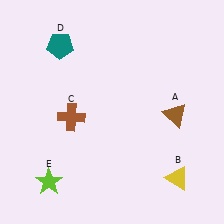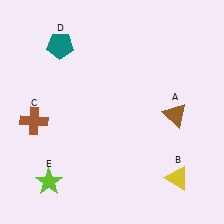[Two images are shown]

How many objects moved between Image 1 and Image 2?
1 object moved between the two images.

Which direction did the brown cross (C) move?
The brown cross (C) moved left.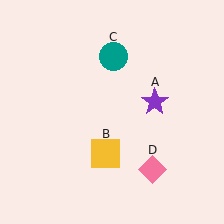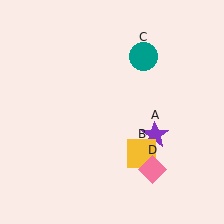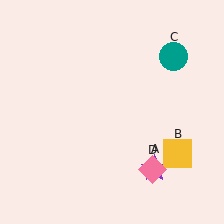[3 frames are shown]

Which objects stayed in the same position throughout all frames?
Pink diamond (object D) remained stationary.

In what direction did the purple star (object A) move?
The purple star (object A) moved down.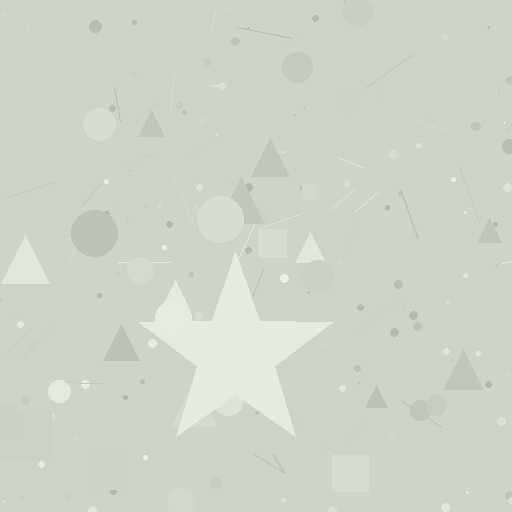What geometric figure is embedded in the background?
A star is embedded in the background.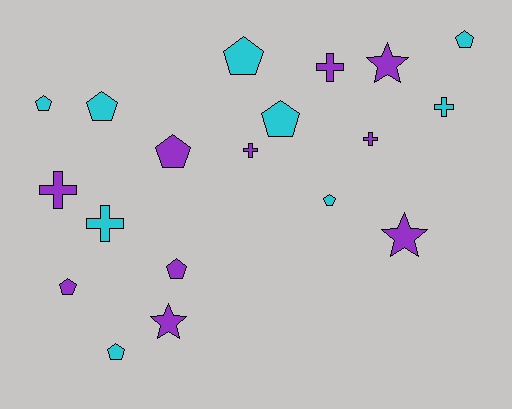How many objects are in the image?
There are 19 objects.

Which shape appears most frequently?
Pentagon, with 10 objects.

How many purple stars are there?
There are 3 purple stars.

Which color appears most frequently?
Purple, with 10 objects.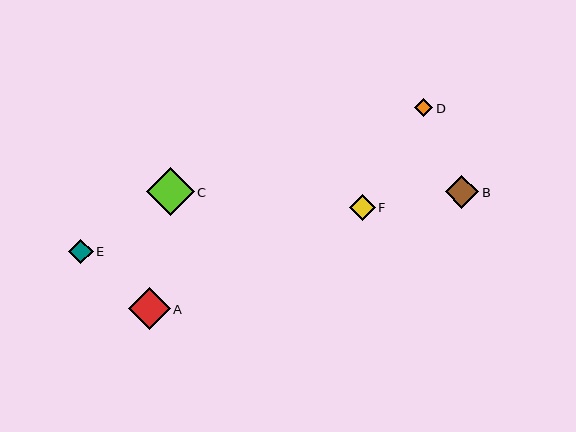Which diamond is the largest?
Diamond C is the largest with a size of approximately 48 pixels.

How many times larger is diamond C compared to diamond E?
Diamond C is approximately 2.0 times the size of diamond E.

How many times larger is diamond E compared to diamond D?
Diamond E is approximately 1.4 times the size of diamond D.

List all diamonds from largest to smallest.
From largest to smallest: C, A, B, F, E, D.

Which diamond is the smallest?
Diamond D is the smallest with a size of approximately 18 pixels.